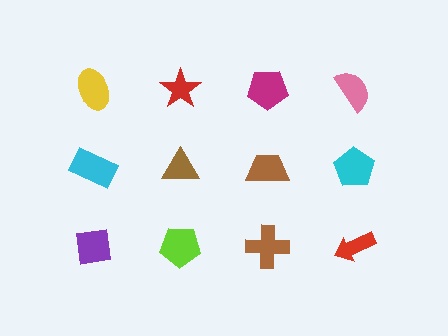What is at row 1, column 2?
A red star.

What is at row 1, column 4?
A pink semicircle.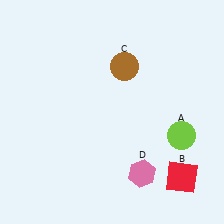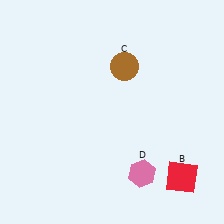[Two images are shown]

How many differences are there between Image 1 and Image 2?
There is 1 difference between the two images.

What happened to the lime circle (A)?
The lime circle (A) was removed in Image 2. It was in the bottom-right area of Image 1.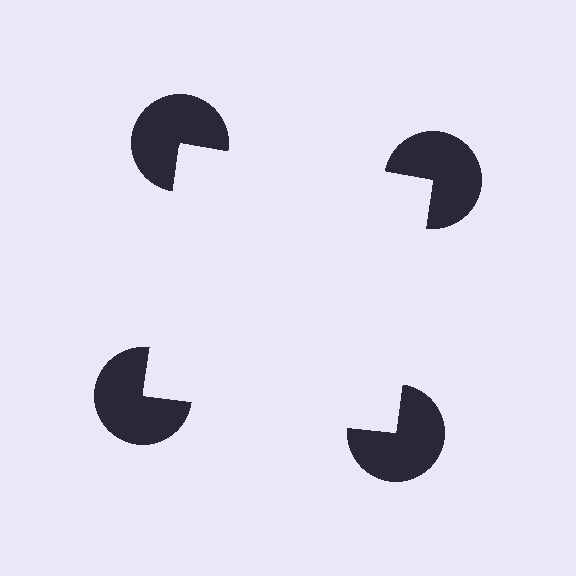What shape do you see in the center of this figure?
An illusory square — its edges are inferred from the aligned wedge cuts in the pac-man discs, not physically drawn.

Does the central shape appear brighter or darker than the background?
It typically appears slightly brighter than the background, even though no actual brightness change is drawn.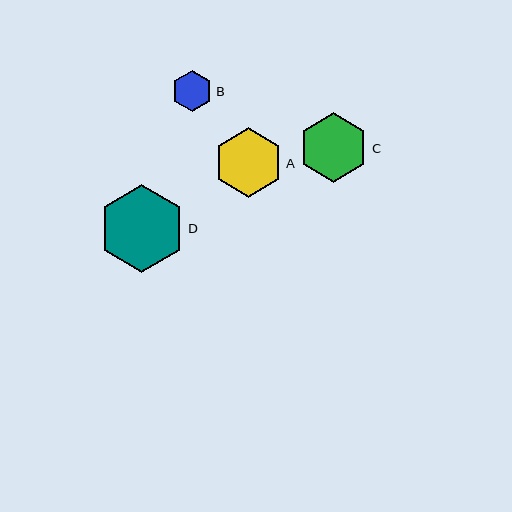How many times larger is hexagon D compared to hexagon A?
Hexagon D is approximately 1.3 times the size of hexagon A.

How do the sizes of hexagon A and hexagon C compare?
Hexagon A and hexagon C are approximately the same size.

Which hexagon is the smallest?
Hexagon B is the smallest with a size of approximately 41 pixels.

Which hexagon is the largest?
Hexagon D is the largest with a size of approximately 87 pixels.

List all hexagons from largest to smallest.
From largest to smallest: D, A, C, B.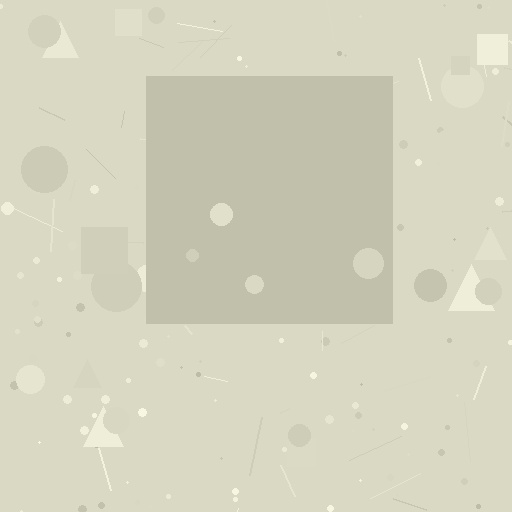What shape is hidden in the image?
A square is hidden in the image.